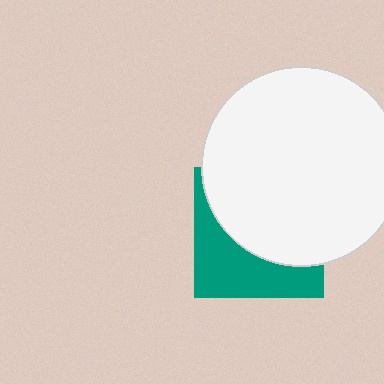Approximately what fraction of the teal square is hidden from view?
Roughly 59% of the teal square is hidden behind the white circle.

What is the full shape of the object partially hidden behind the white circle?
The partially hidden object is a teal square.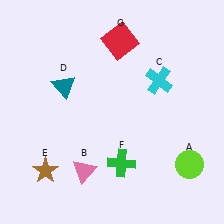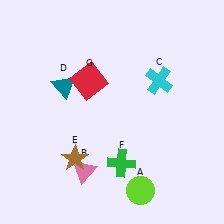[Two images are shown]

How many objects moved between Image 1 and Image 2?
3 objects moved between the two images.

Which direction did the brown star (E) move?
The brown star (E) moved right.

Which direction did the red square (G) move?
The red square (G) moved down.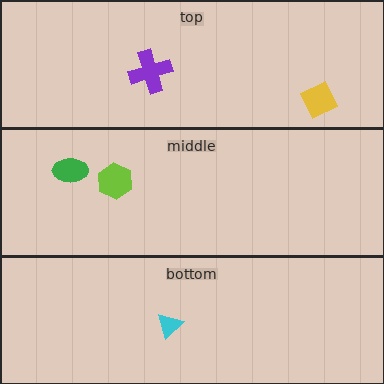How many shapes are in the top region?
2.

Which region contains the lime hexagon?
The middle region.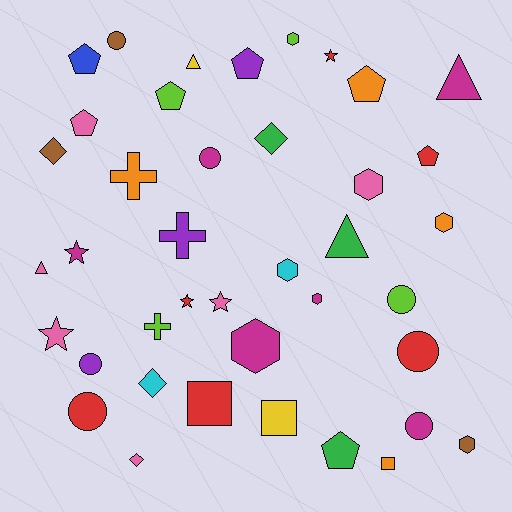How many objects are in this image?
There are 40 objects.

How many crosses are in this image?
There are 3 crosses.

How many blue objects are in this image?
There is 1 blue object.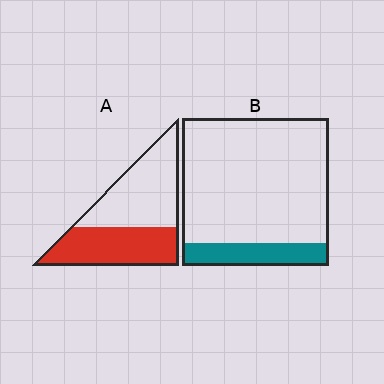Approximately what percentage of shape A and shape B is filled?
A is approximately 45% and B is approximately 15%.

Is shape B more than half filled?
No.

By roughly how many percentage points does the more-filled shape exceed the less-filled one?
By roughly 30 percentage points (A over B).